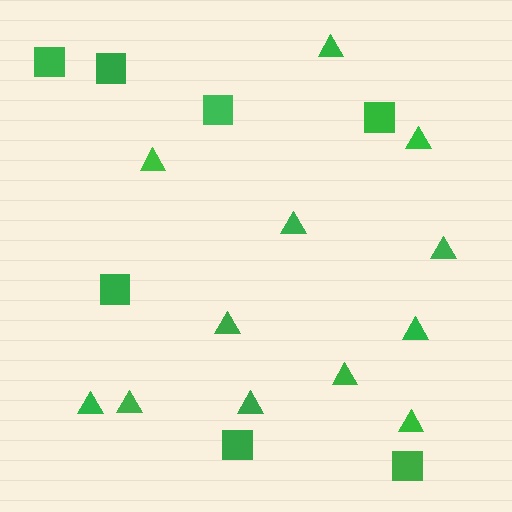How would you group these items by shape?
There are 2 groups: one group of triangles (12) and one group of squares (7).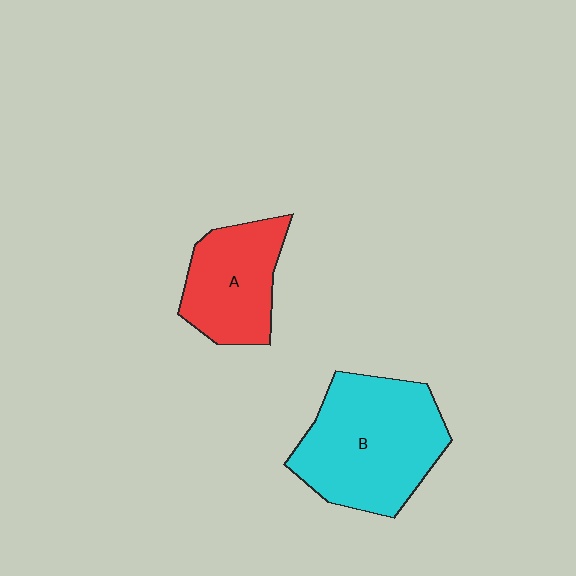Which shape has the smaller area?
Shape A (red).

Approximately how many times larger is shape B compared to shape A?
Approximately 1.6 times.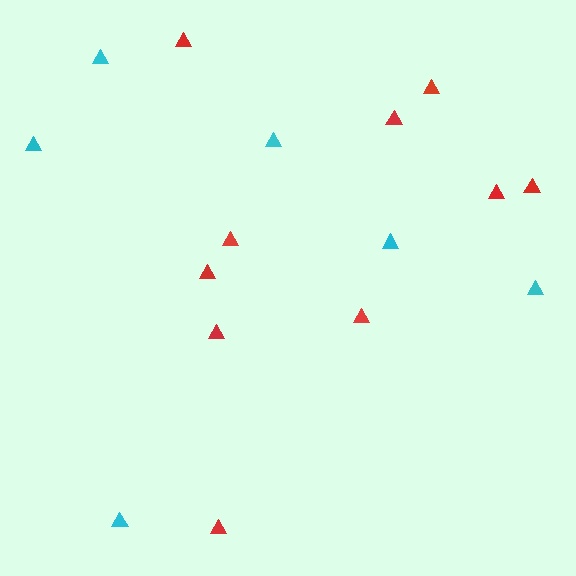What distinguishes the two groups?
There are 2 groups: one group of cyan triangles (6) and one group of red triangles (10).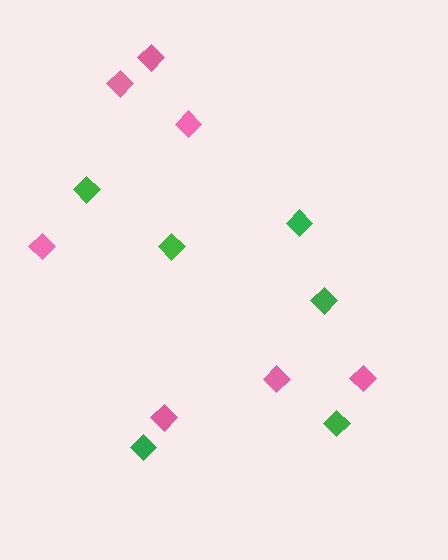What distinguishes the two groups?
There are 2 groups: one group of pink diamonds (7) and one group of green diamonds (6).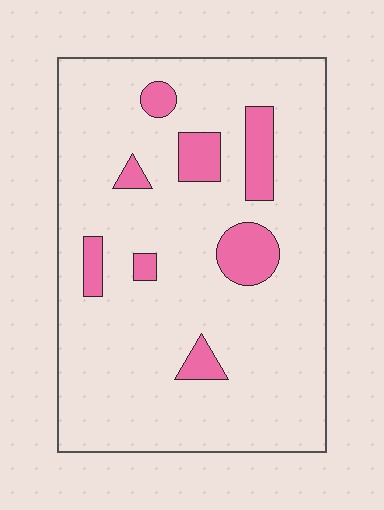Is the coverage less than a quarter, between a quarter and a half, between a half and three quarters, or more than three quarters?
Less than a quarter.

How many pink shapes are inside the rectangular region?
8.